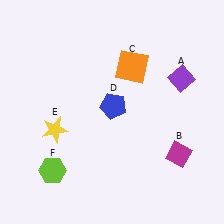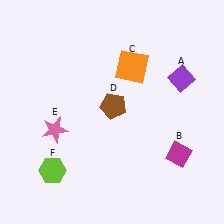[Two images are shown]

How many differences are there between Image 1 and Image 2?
There are 2 differences between the two images.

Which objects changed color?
D changed from blue to brown. E changed from yellow to pink.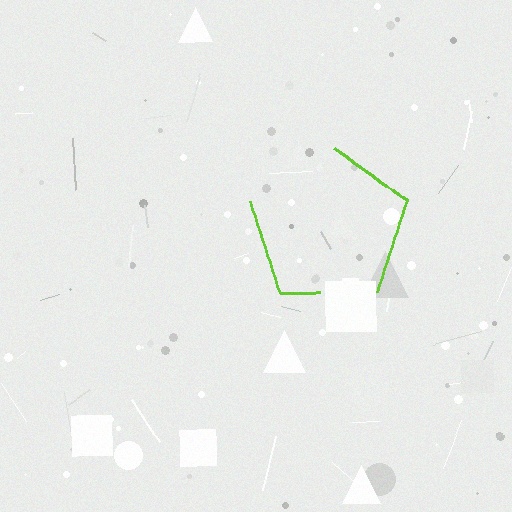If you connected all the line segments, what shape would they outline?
They would outline a pentagon.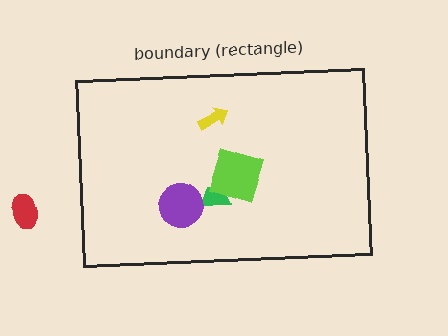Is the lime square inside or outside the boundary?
Inside.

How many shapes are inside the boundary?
4 inside, 1 outside.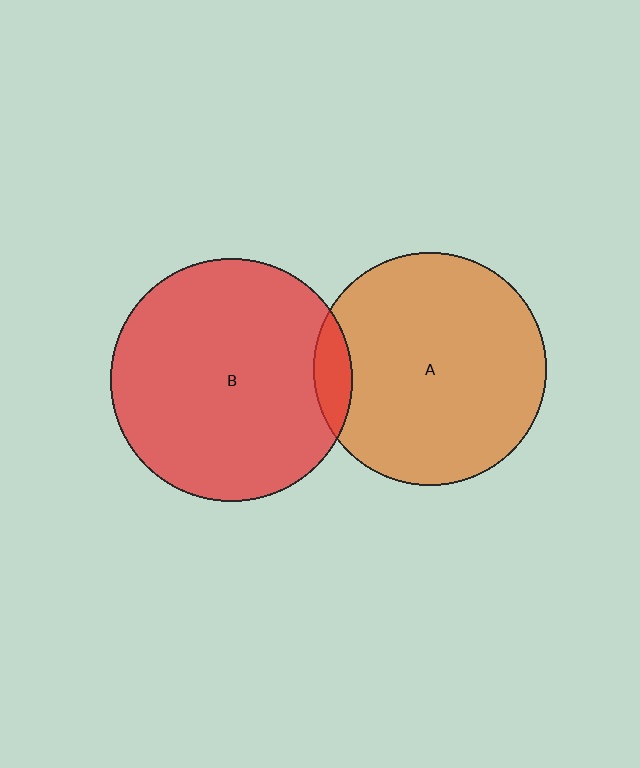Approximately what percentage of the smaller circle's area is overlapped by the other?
Approximately 10%.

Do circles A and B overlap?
Yes.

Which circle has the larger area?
Circle B (red).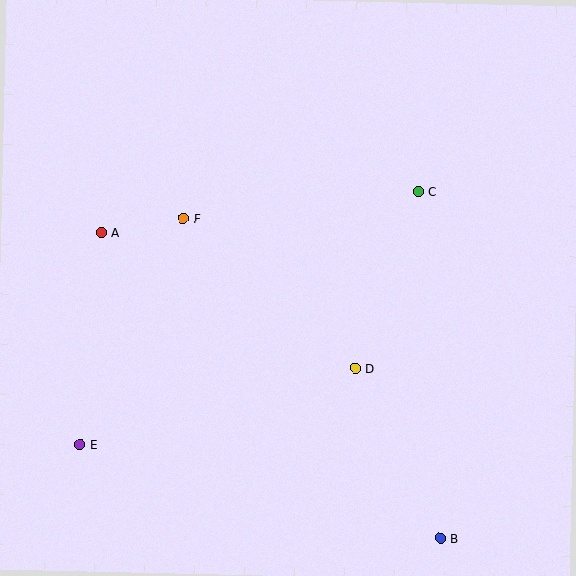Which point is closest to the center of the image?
Point D at (356, 368) is closest to the center.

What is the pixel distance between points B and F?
The distance between B and F is 410 pixels.